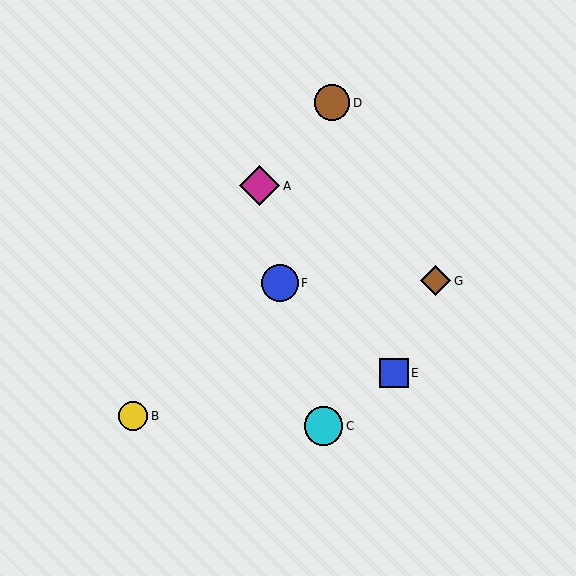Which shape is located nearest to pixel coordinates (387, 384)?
The blue square (labeled E) at (394, 373) is nearest to that location.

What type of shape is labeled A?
Shape A is a magenta diamond.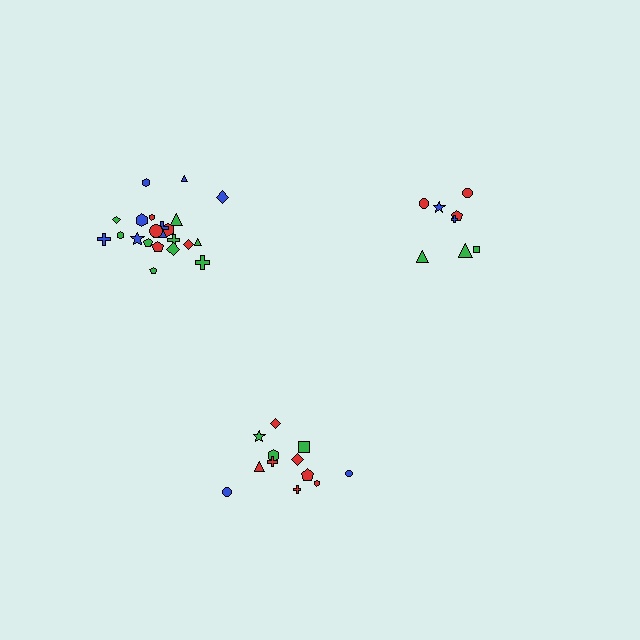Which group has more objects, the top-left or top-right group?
The top-left group.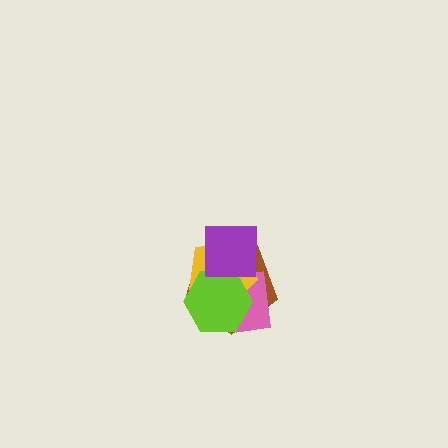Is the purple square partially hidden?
No, no other shape covers it.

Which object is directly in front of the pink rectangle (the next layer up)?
The yellow pentagon is directly in front of the pink rectangle.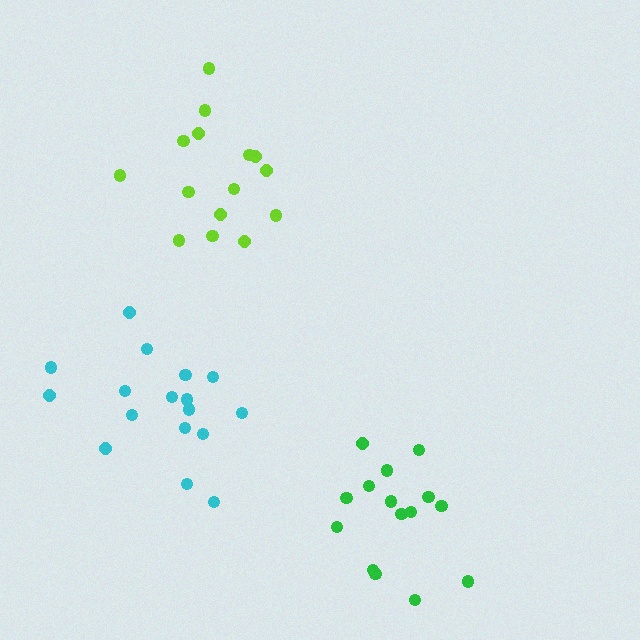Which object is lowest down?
The green cluster is bottommost.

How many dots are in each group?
Group 1: 17 dots, Group 2: 15 dots, Group 3: 15 dots (47 total).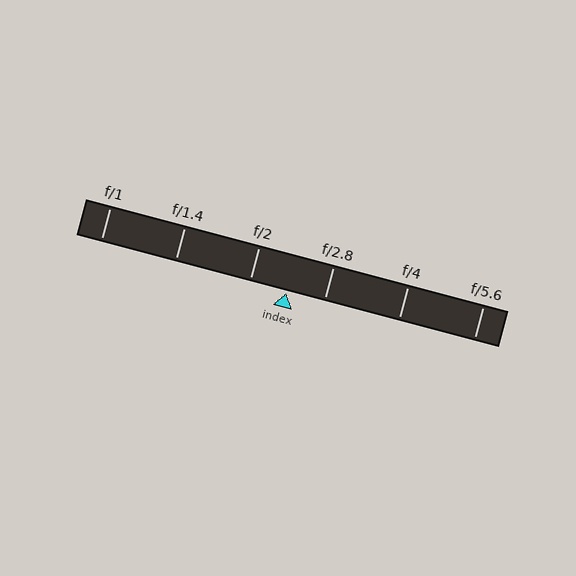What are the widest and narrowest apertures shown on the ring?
The widest aperture shown is f/1 and the narrowest is f/5.6.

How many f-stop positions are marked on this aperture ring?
There are 6 f-stop positions marked.